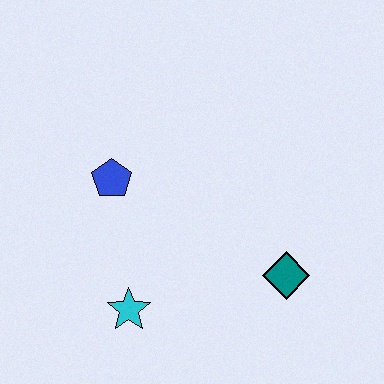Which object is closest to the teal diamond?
The cyan star is closest to the teal diamond.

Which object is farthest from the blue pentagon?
The teal diamond is farthest from the blue pentagon.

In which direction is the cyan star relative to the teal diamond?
The cyan star is to the left of the teal diamond.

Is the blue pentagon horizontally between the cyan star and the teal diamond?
No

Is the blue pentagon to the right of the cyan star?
No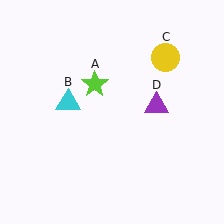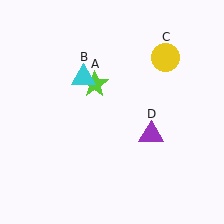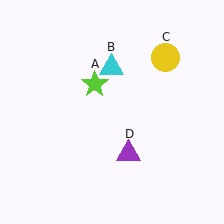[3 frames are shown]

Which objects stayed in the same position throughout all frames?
Lime star (object A) and yellow circle (object C) remained stationary.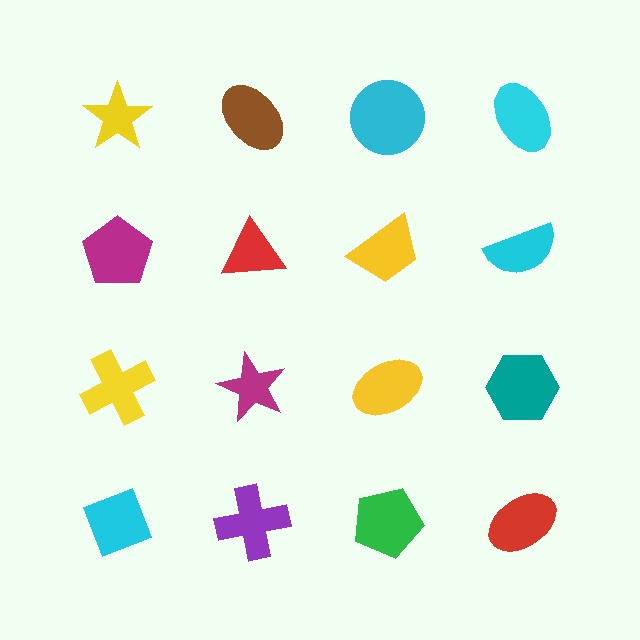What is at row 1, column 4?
A cyan ellipse.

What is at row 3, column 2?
A magenta star.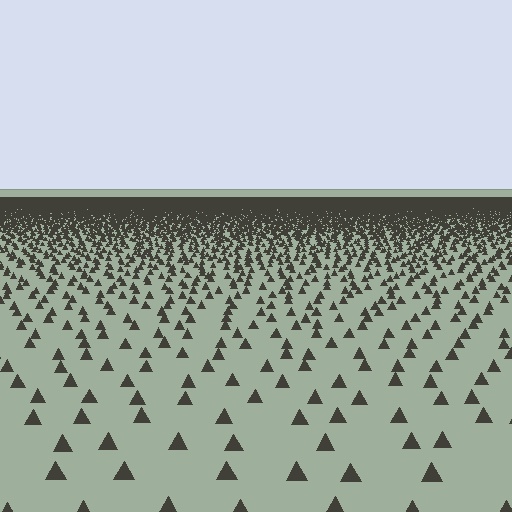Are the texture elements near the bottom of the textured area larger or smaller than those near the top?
Larger. Near the bottom, elements are closer to the viewer and appear at a bigger on-screen size.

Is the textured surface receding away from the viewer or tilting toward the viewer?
The surface is receding away from the viewer. Texture elements get smaller and denser toward the top.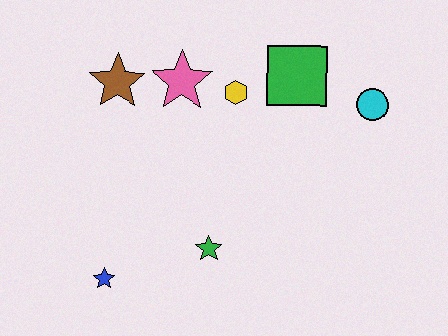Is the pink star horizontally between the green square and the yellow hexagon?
No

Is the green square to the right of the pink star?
Yes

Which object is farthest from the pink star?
The blue star is farthest from the pink star.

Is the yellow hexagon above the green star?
Yes